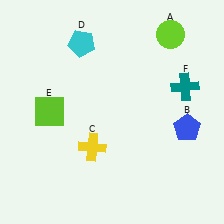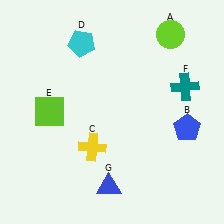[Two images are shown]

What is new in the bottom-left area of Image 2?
A blue triangle (G) was added in the bottom-left area of Image 2.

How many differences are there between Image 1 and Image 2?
There is 1 difference between the two images.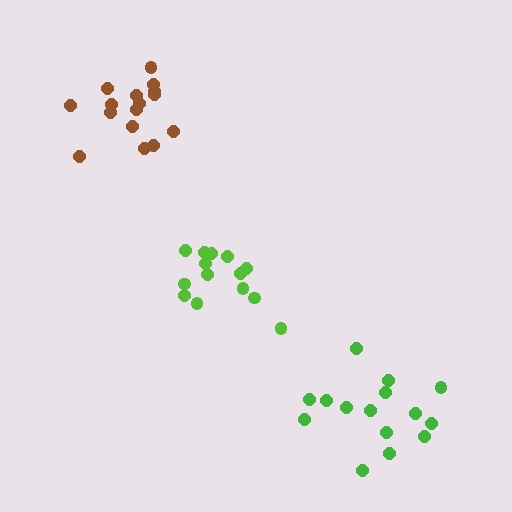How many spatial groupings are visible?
There are 3 spatial groupings.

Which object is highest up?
The brown cluster is topmost.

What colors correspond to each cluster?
The clusters are colored: brown, lime, green.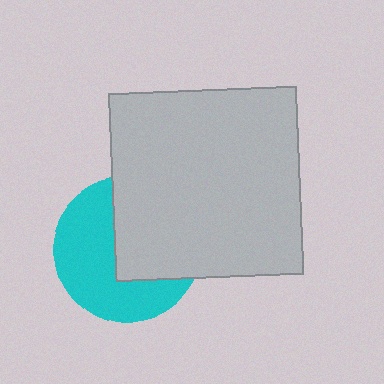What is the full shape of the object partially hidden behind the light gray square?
The partially hidden object is a cyan circle.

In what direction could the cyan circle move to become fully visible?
The cyan circle could move left. That would shift it out from behind the light gray square entirely.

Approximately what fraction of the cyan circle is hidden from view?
Roughly 47% of the cyan circle is hidden behind the light gray square.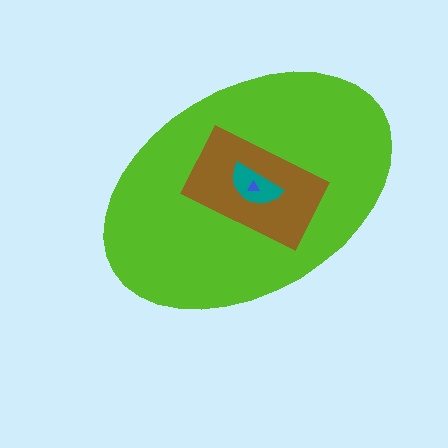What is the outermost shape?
The lime ellipse.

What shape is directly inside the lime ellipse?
The brown rectangle.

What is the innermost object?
The blue triangle.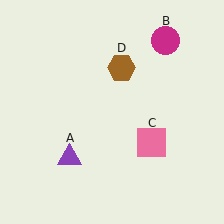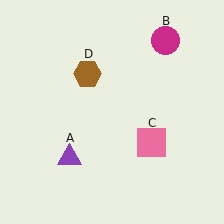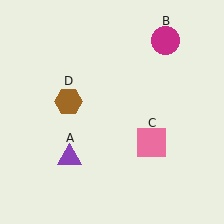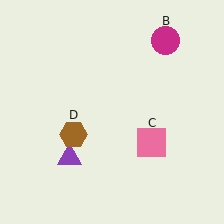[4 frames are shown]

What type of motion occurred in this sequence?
The brown hexagon (object D) rotated counterclockwise around the center of the scene.